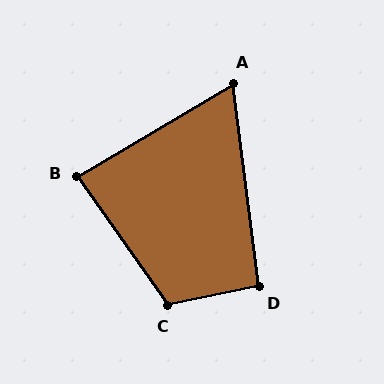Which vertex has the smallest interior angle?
A, at approximately 67 degrees.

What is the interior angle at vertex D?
Approximately 95 degrees (approximately right).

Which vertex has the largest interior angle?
C, at approximately 113 degrees.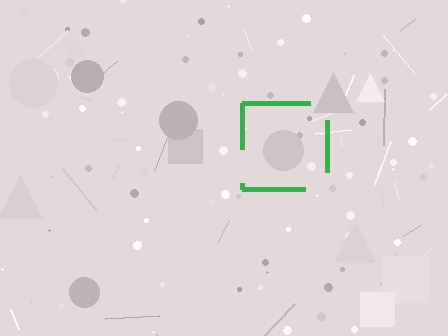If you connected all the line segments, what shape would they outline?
They would outline a square.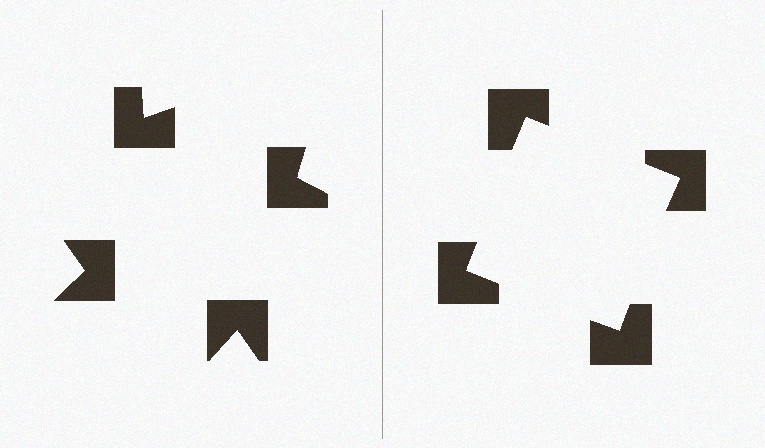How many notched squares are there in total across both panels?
8 — 4 on each side.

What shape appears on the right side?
An illusory square.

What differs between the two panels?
The notched squares are positioned identically on both sides; only the wedge orientations differ. On the right they align to a square; on the left they are misaligned.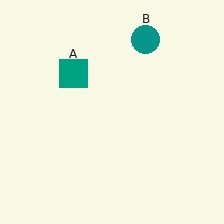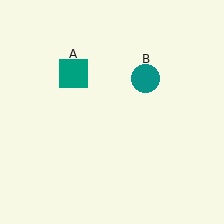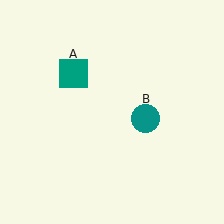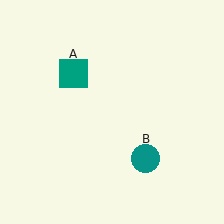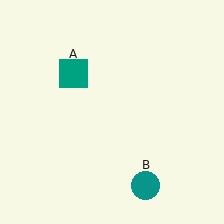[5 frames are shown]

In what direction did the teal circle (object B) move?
The teal circle (object B) moved down.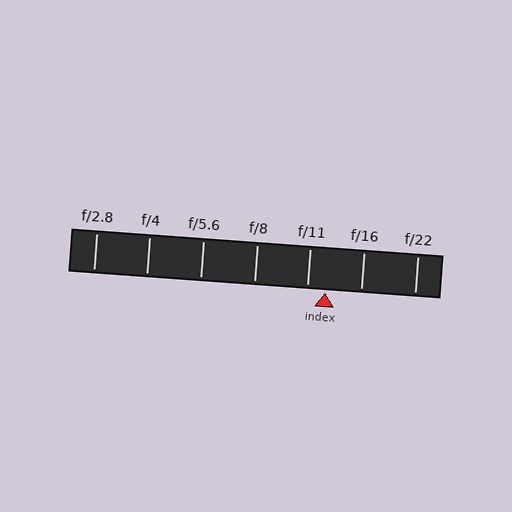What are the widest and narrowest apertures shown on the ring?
The widest aperture shown is f/2.8 and the narrowest is f/22.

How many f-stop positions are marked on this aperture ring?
There are 7 f-stop positions marked.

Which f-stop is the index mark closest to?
The index mark is closest to f/11.